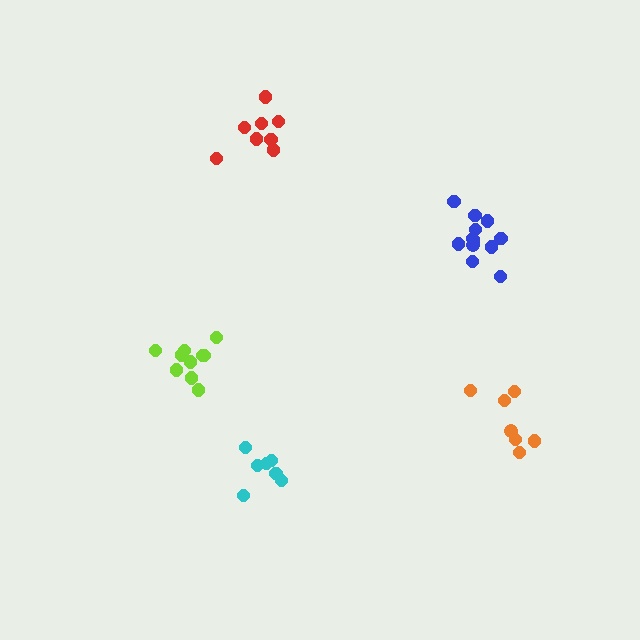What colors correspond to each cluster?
The clusters are colored: blue, cyan, lime, red, orange.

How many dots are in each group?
Group 1: 12 dots, Group 2: 7 dots, Group 3: 10 dots, Group 4: 8 dots, Group 5: 7 dots (44 total).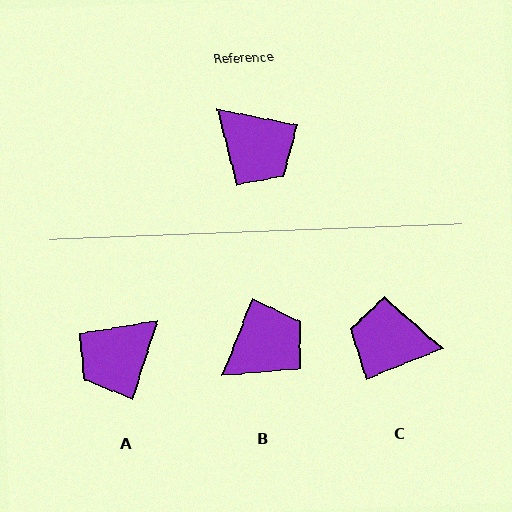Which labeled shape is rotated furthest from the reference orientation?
C, about 147 degrees away.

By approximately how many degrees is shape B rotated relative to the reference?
Approximately 80 degrees counter-clockwise.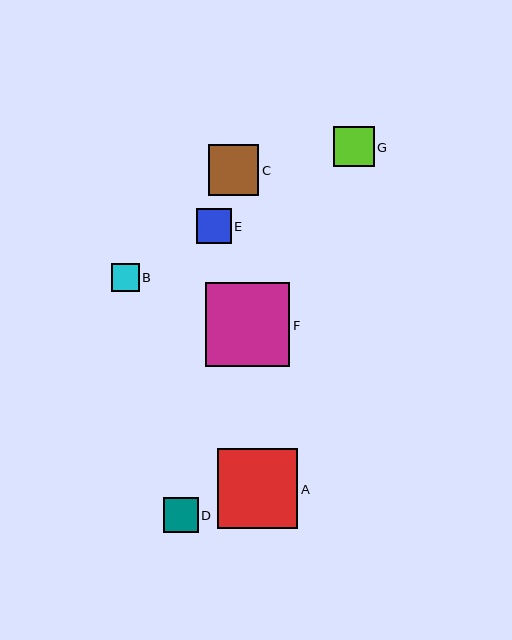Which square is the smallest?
Square B is the smallest with a size of approximately 27 pixels.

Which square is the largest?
Square F is the largest with a size of approximately 84 pixels.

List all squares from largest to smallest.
From largest to smallest: F, A, C, G, D, E, B.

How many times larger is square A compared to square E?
Square A is approximately 2.3 times the size of square E.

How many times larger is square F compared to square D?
Square F is approximately 2.4 times the size of square D.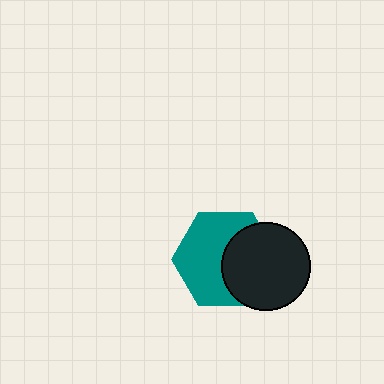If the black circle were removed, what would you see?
You would see the complete teal hexagon.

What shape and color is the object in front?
The object in front is a black circle.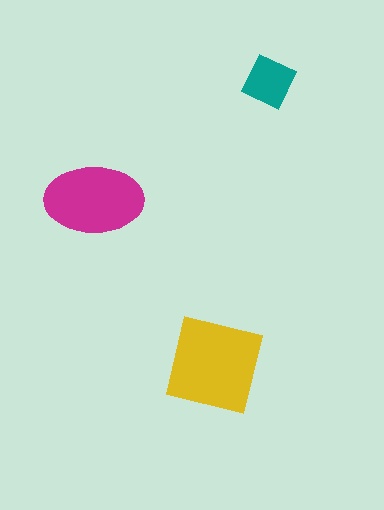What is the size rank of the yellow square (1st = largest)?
1st.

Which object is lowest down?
The yellow square is bottommost.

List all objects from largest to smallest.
The yellow square, the magenta ellipse, the teal square.